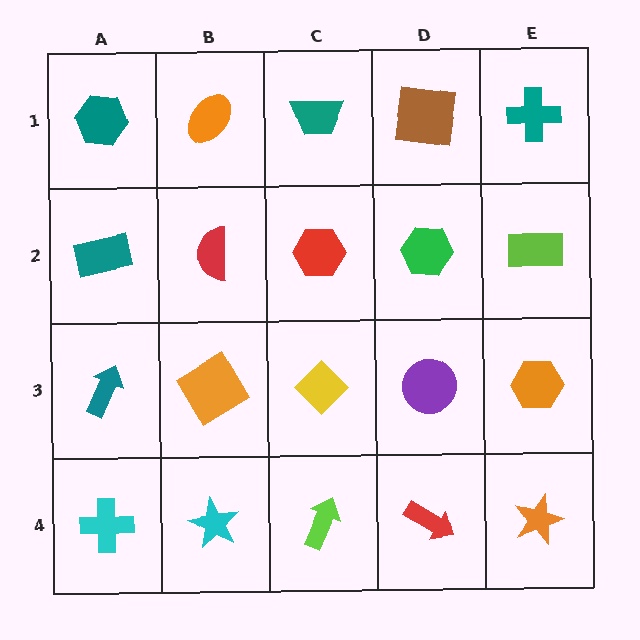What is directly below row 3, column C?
A lime arrow.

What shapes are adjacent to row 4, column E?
An orange hexagon (row 3, column E), a red arrow (row 4, column D).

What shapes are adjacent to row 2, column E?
A teal cross (row 1, column E), an orange hexagon (row 3, column E), a green hexagon (row 2, column D).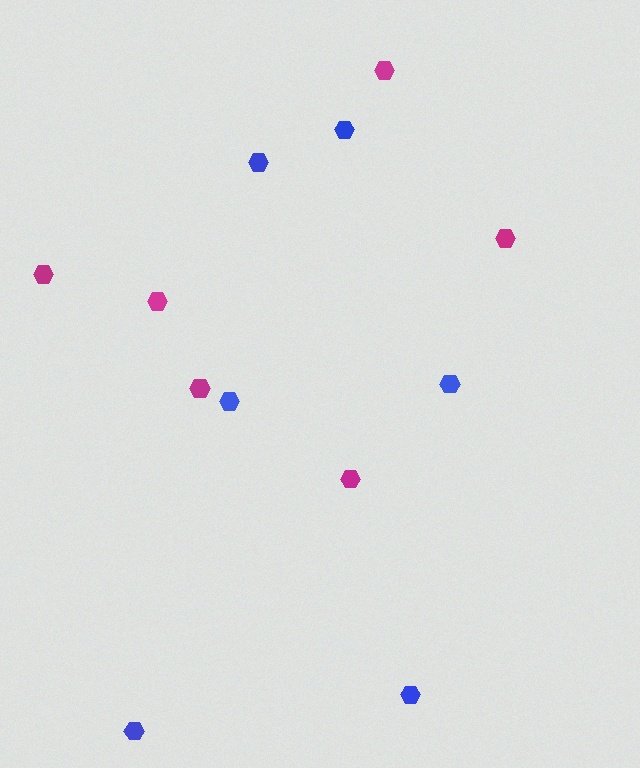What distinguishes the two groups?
There are 2 groups: one group of blue hexagons (6) and one group of magenta hexagons (6).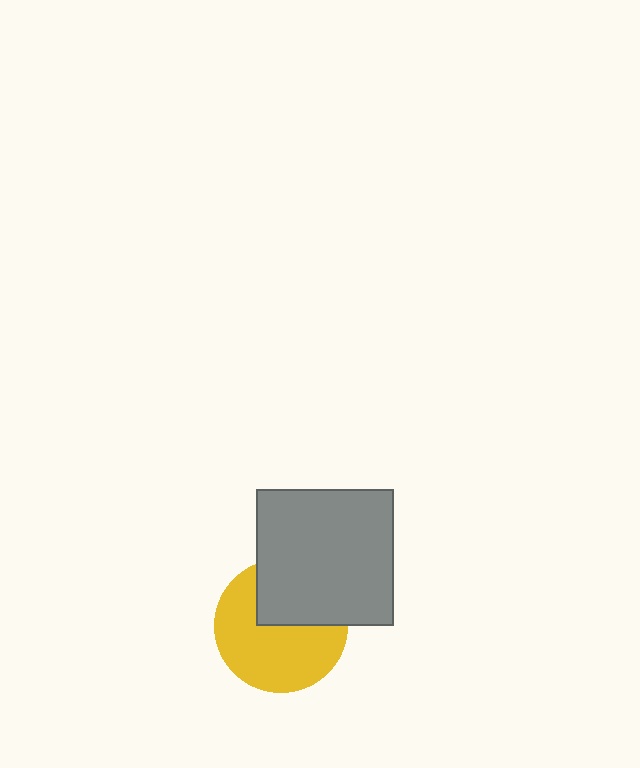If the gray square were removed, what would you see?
You would see the complete yellow circle.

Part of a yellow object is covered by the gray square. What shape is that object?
It is a circle.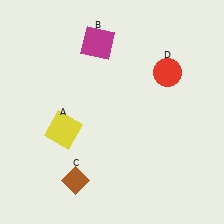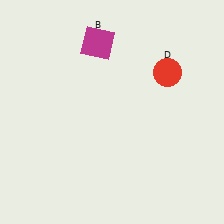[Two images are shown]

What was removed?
The brown diamond (C), the yellow square (A) were removed in Image 2.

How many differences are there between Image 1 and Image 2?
There are 2 differences between the two images.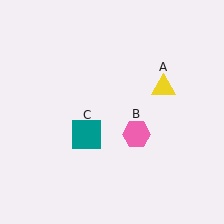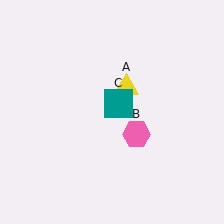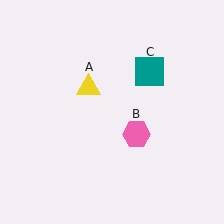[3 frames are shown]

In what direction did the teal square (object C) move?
The teal square (object C) moved up and to the right.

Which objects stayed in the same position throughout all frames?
Pink hexagon (object B) remained stationary.